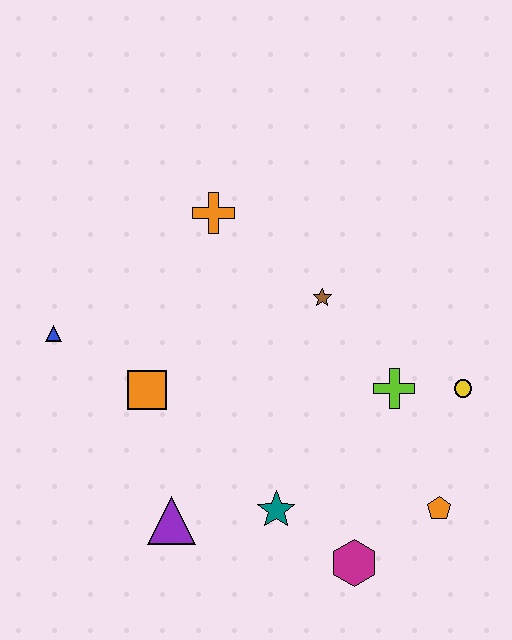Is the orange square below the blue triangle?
Yes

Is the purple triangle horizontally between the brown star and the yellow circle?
No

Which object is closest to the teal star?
The magenta hexagon is closest to the teal star.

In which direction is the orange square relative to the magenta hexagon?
The orange square is to the left of the magenta hexagon.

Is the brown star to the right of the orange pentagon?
No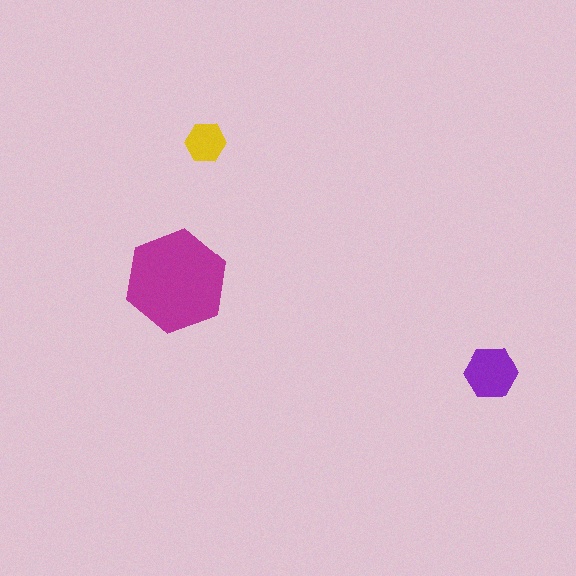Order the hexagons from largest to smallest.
the magenta one, the purple one, the yellow one.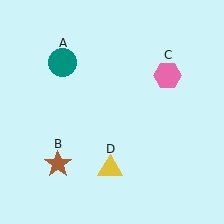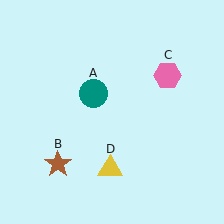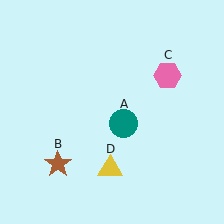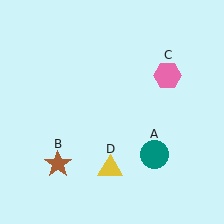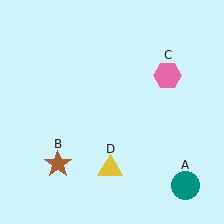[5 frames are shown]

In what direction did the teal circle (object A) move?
The teal circle (object A) moved down and to the right.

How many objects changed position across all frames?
1 object changed position: teal circle (object A).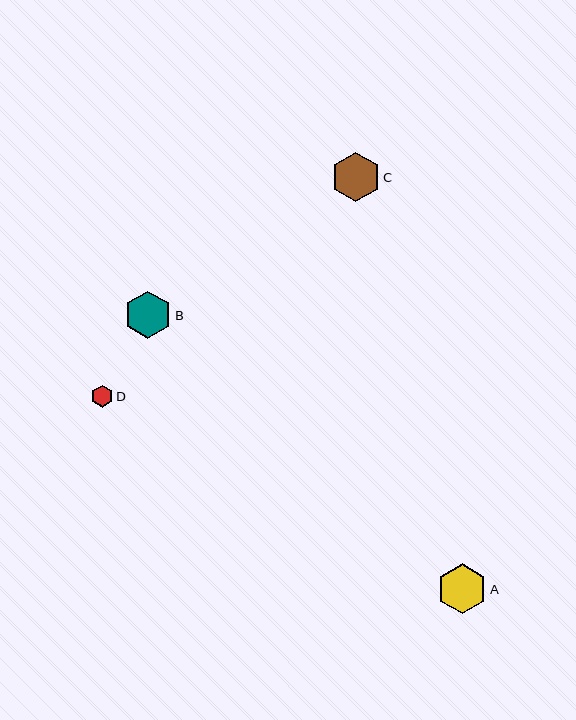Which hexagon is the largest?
Hexagon A is the largest with a size of approximately 50 pixels.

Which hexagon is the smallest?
Hexagon D is the smallest with a size of approximately 22 pixels.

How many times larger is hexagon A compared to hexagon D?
Hexagon A is approximately 2.2 times the size of hexagon D.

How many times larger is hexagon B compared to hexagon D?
Hexagon B is approximately 2.1 times the size of hexagon D.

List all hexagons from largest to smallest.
From largest to smallest: A, C, B, D.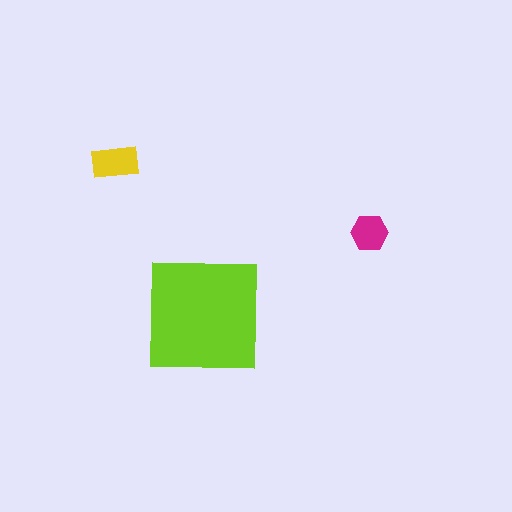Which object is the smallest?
The magenta hexagon.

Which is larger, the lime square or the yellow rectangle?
The lime square.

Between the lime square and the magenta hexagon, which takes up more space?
The lime square.